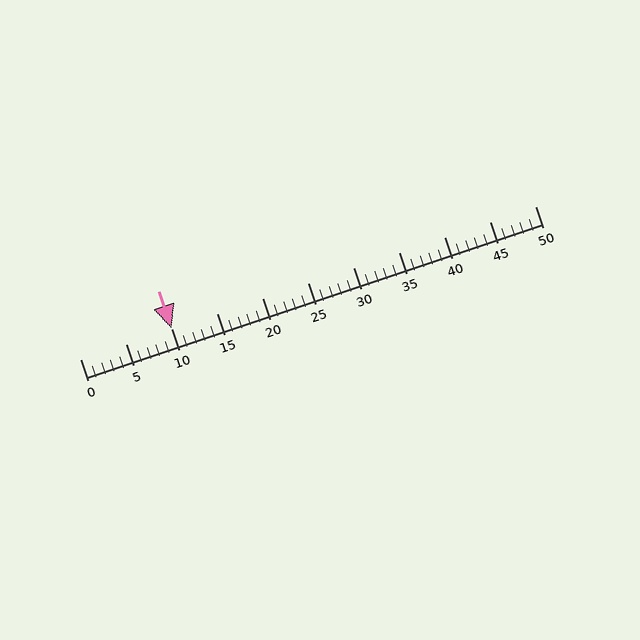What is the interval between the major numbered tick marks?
The major tick marks are spaced 5 units apart.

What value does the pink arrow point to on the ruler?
The pink arrow points to approximately 10.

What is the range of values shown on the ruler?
The ruler shows values from 0 to 50.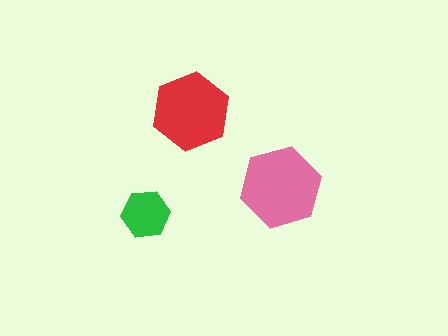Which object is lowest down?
The green hexagon is bottommost.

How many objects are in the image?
There are 3 objects in the image.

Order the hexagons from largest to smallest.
the pink one, the red one, the green one.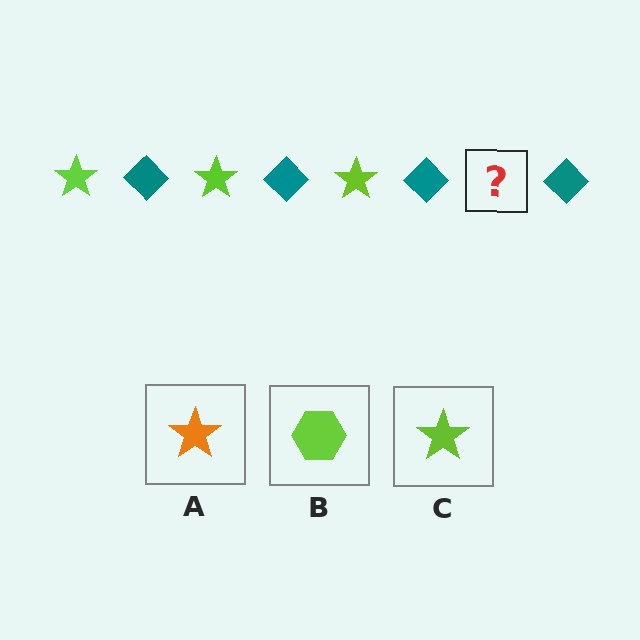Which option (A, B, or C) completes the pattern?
C.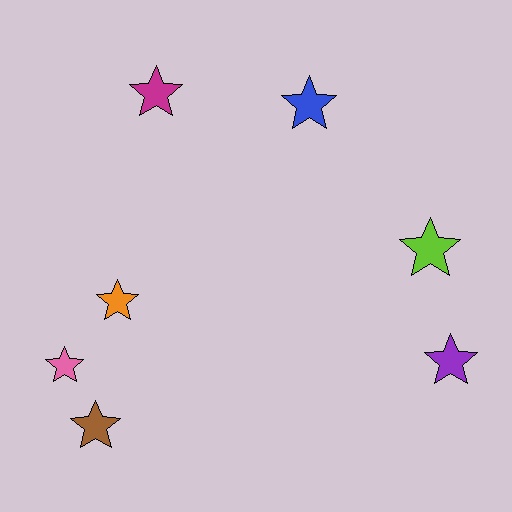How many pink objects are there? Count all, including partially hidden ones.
There is 1 pink object.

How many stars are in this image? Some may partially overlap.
There are 7 stars.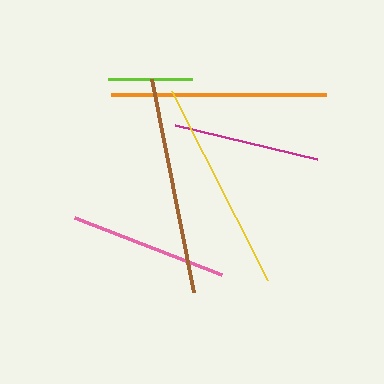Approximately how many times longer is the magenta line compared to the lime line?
The magenta line is approximately 1.7 times the length of the lime line.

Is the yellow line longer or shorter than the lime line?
The yellow line is longer than the lime line.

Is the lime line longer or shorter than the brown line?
The brown line is longer than the lime line.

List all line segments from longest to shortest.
From longest to shortest: brown, orange, yellow, pink, magenta, lime.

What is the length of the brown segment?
The brown segment is approximately 218 pixels long.